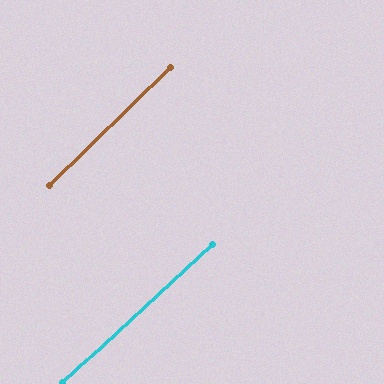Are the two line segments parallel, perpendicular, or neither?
Parallel — their directions differ by only 1.4°.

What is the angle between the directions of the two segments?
Approximately 1 degree.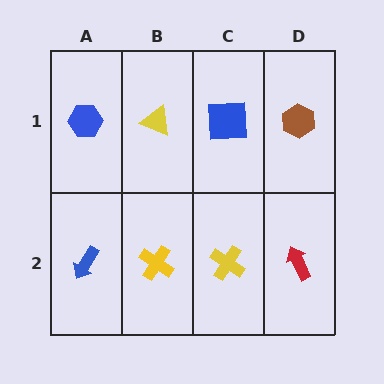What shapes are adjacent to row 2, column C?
A blue square (row 1, column C), a yellow cross (row 2, column B), a red arrow (row 2, column D).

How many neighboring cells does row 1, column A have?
2.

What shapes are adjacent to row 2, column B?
A yellow triangle (row 1, column B), a blue arrow (row 2, column A), a yellow cross (row 2, column C).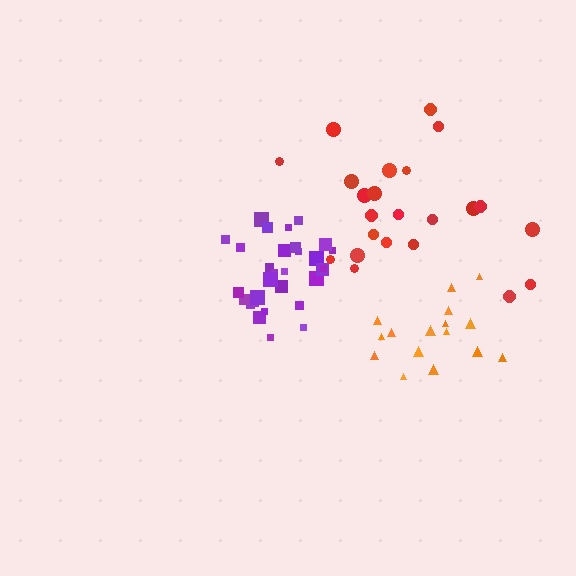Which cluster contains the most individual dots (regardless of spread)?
Purple (30).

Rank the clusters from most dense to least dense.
purple, orange, red.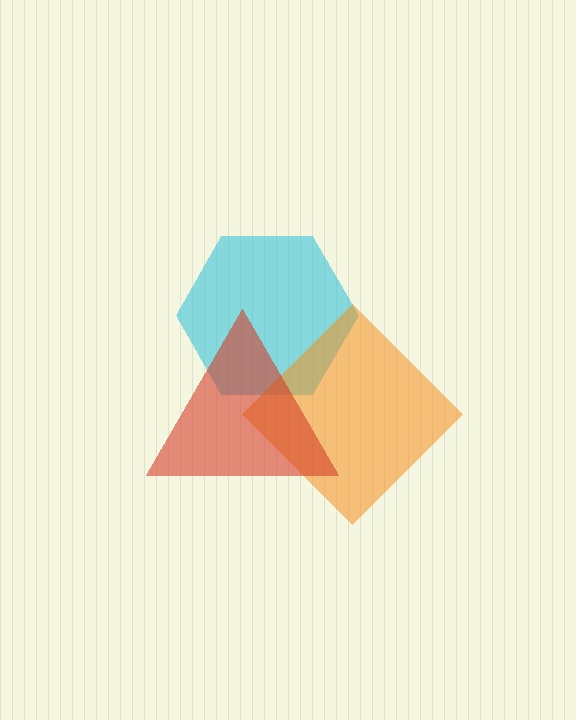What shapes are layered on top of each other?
The layered shapes are: a cyan hexagon, an orange diamond, a red triangle.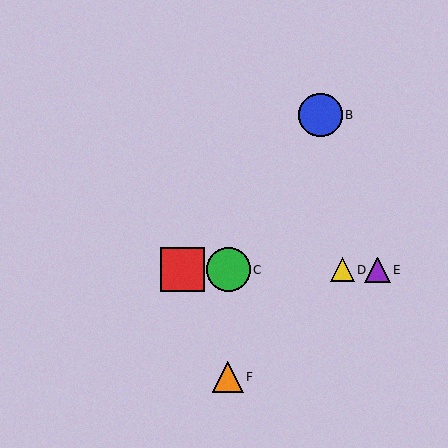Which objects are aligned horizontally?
Objects A, C, D, E are aligned horizontally.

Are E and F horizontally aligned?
No, E is at y≈270 and F is at y≈377.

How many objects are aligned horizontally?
4 objects (A, C, D, E) are aligned horizontally.